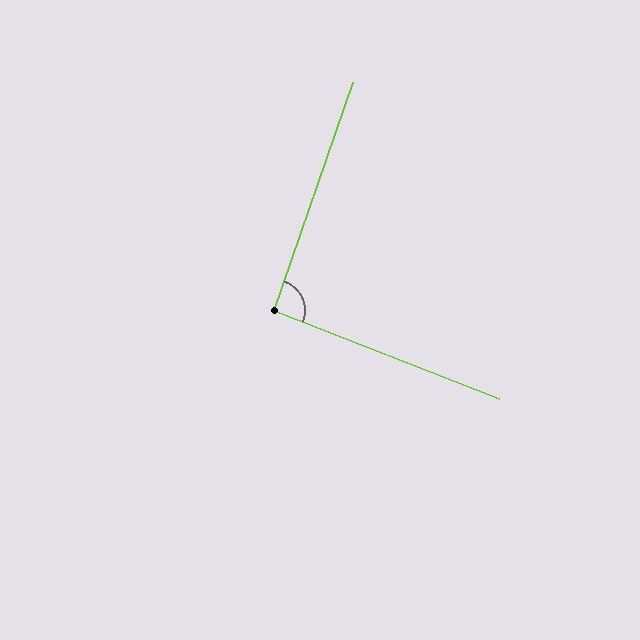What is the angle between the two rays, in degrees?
Approximately 92 degrees.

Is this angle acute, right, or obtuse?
It is approximately a right angle.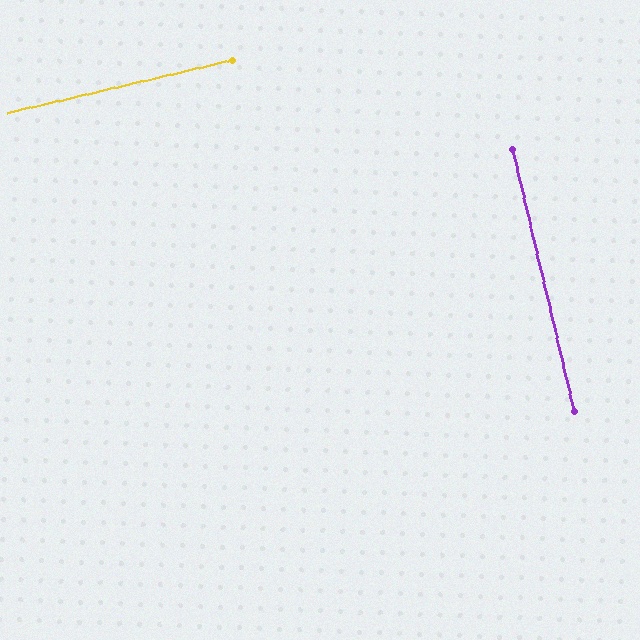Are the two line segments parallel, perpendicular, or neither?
Perpendicular — they meet at approximately 90°.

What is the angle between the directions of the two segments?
Approximately 90 degrees.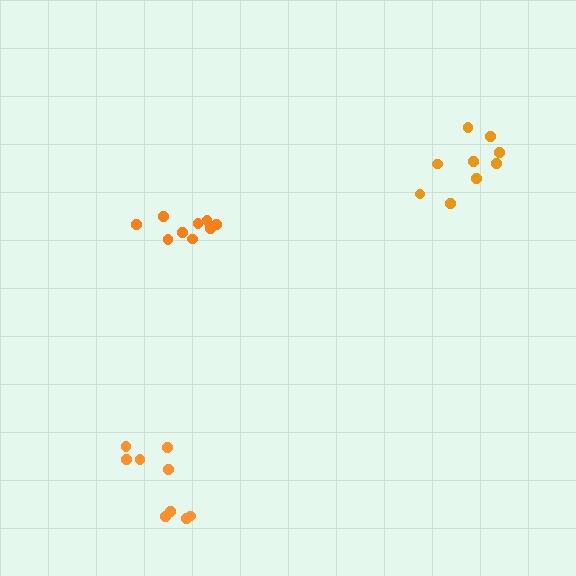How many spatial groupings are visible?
There are 3 spatial groupings.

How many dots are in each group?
Group 1: 9 dots, Group 2: 9 dots, Group 3: 9 dots (27 total).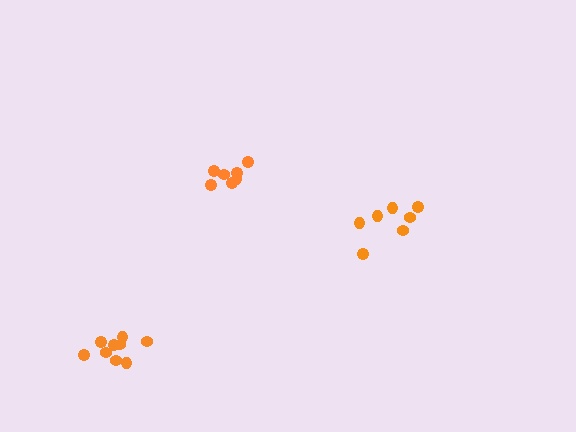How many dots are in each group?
Group 1: 7 dots, Group 2: 7 dots, Group 3: 9 dots (23 total).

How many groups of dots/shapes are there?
There are 3 groups.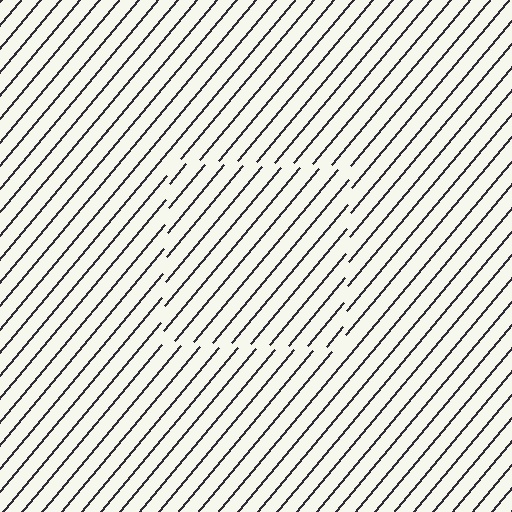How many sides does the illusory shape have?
4 sides — the line-ends trace a square.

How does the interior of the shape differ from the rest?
The interior of the shape contains the same grating, shifted by half a period — the contour is defined by the phase discontinuity where line-ends from the inner and outer gratings abut.